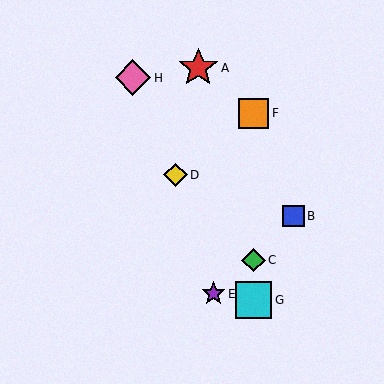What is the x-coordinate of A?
Object A is at x≈198.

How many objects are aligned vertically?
3 objects (C, F, G) are aligned vertically.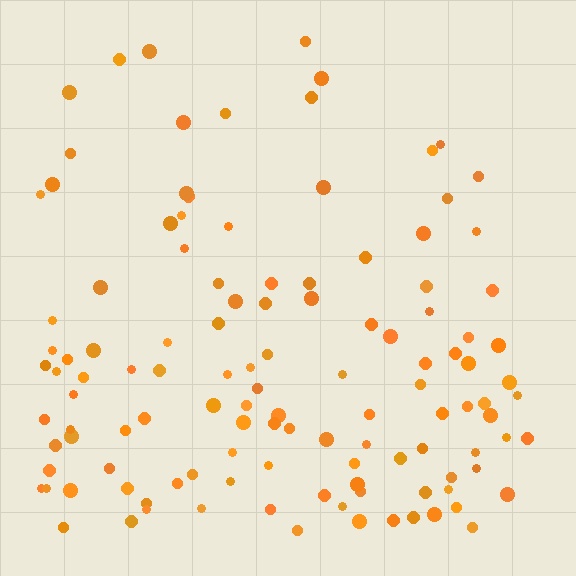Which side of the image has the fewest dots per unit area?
The top.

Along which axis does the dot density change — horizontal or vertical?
Vertical.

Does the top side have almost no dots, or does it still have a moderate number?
Still a moderate number, just noticeably fewer than the bottom.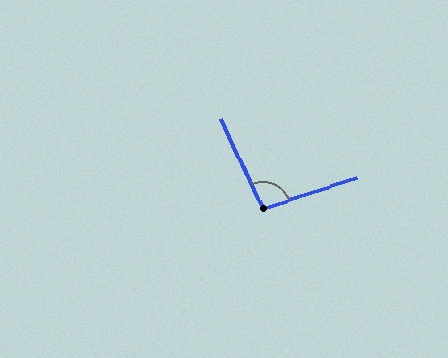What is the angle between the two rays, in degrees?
Approximately 97 degrees.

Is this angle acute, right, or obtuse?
It is obtuse.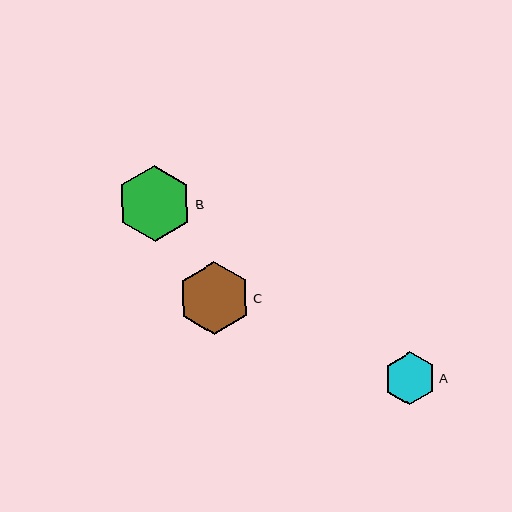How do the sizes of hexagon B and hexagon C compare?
Hexagon B and hexagon C are approximately the same size.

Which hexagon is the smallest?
Hexagon A is the smallest with a size of approximately 53 pixels.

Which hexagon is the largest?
Hexagon B is the largest with a size of approximately 76 pixels.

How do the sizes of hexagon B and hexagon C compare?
Hexagon B and hexagon C are approximately the same size.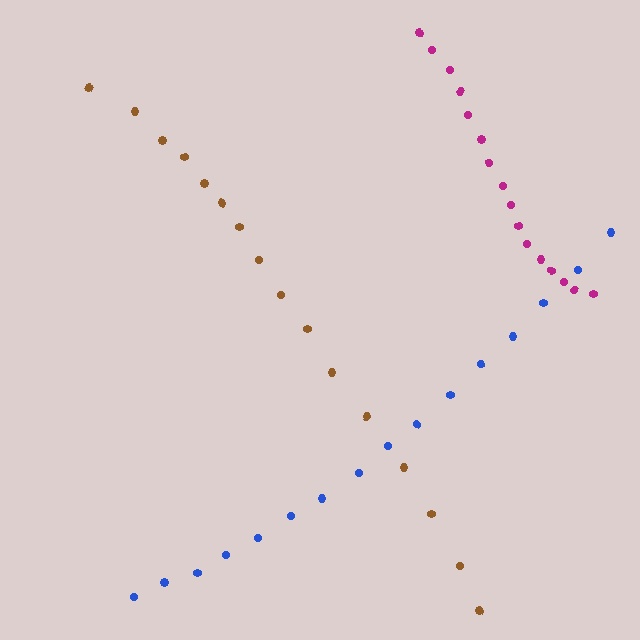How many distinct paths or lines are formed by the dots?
There are 3 distinct paths.